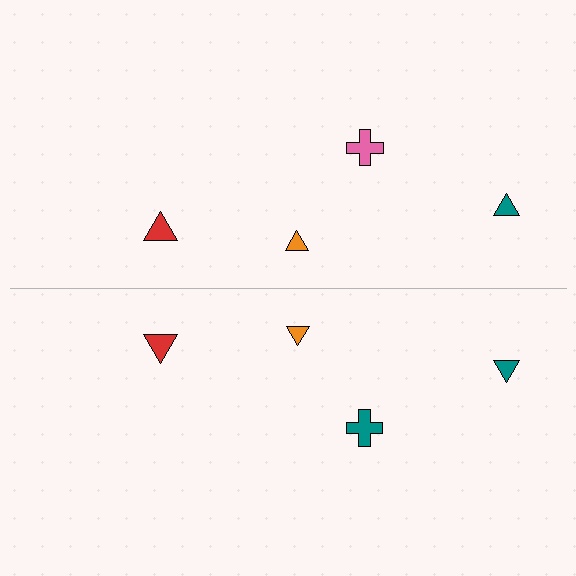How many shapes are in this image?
There are 8 shapes in this image.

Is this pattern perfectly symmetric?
No, the pattern is not perfectly symmetric. The teal cross on the bottom side breaks the symmetry — its mirror counterpart is pink.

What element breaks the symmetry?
The teal cross on the bottom side breaks the symmetry — its mirror counterpart is pink.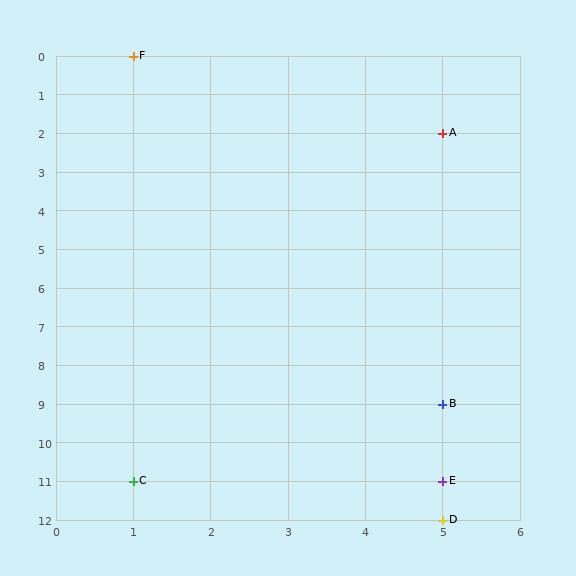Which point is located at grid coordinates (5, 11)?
Point E is at (5, 11).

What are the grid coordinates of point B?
Point B is at grid coordinates (5, 9).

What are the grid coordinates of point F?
Point F is at grid coordinates (1, 0).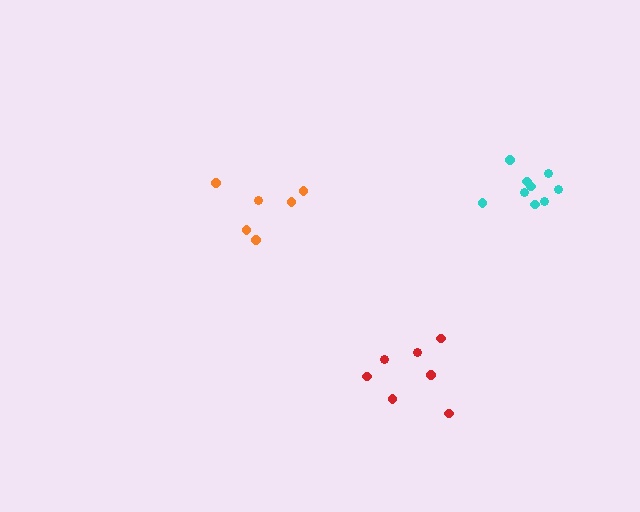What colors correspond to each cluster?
The clusters are colored: red, orange, cyan.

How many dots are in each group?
Group 1: 7 dots, Group 2: 6 dots, Group 3: 9 dots (22 total).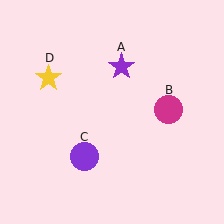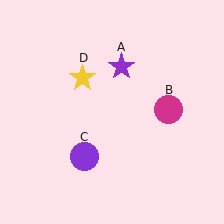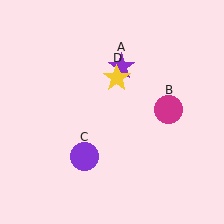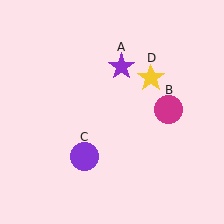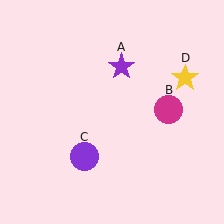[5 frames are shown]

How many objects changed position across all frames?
1 object changed position: yellow star (object D).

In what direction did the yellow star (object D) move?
The yellow star (object D) moved right.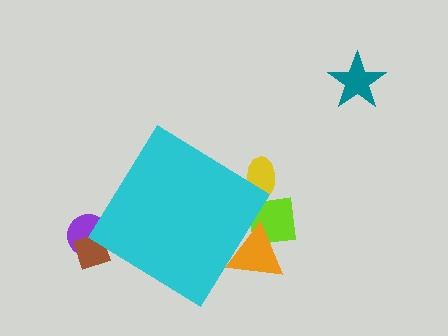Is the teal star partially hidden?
No, the teal star is fully visible.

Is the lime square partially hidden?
Yes, the lime square is partially hidden behind the cyan diamond.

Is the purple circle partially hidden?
Yes, the purple circle is partially hidden behind the cyan diamond.